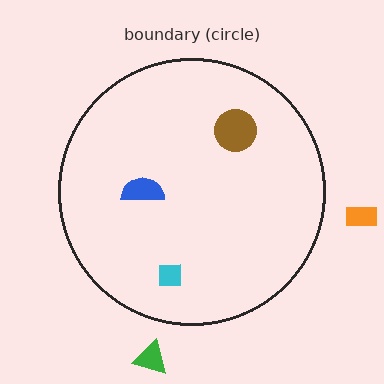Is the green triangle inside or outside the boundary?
Outside.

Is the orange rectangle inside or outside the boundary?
Outside.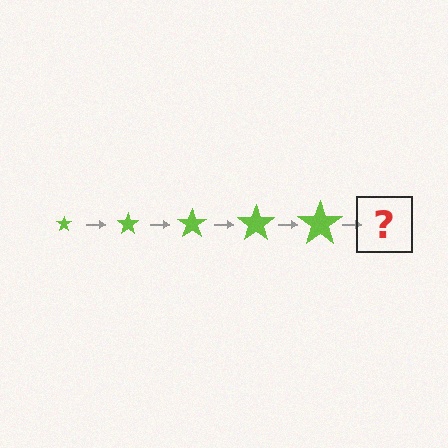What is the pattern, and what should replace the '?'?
The pattern is that the star gets progressively larger each step. The '?' should be a lime star, larger than the previous one.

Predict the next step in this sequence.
The next step is a lime star, larger than the previous one.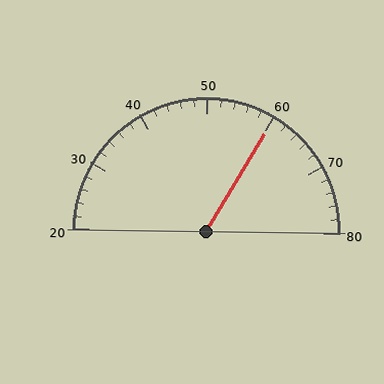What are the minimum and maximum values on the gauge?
The gauge ranges from 20 to 80.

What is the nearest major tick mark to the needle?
The nearest major tick mark is 60.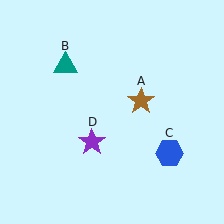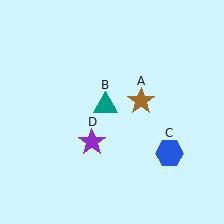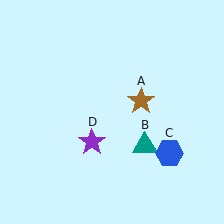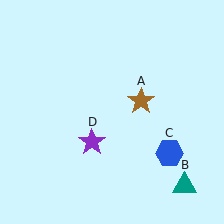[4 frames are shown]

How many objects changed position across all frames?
1 object changed position: teal triangle (object B).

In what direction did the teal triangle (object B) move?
The teal triangle (object B) moved down and to the right.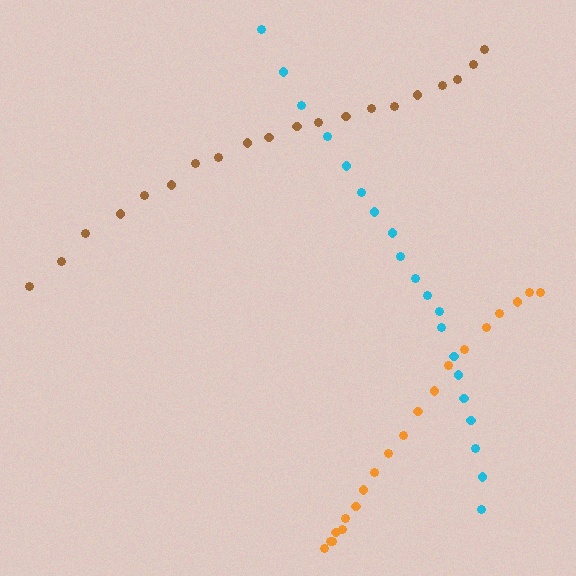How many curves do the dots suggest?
There are 3 distinct paths.